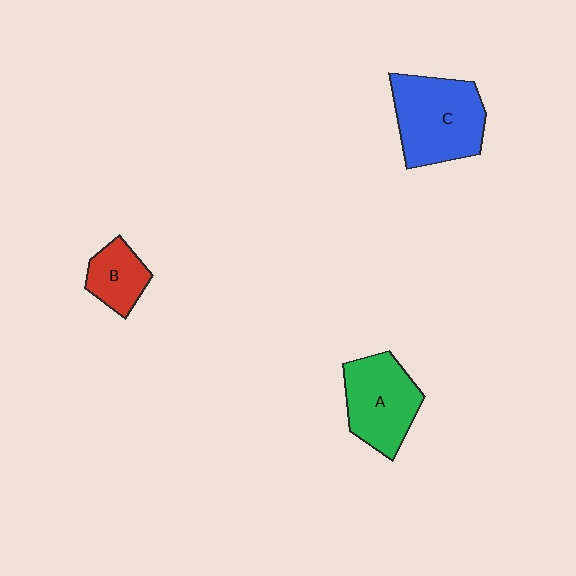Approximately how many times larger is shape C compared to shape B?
Approximately 2.1 times.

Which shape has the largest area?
Shape C (blue).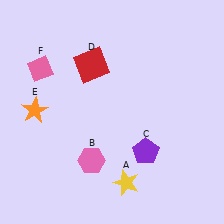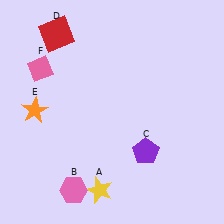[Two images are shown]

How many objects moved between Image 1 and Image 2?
3 objects moved between the two images.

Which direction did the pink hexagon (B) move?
The pink hexagon (B) moved down.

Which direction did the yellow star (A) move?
The yellow star (A) moved left.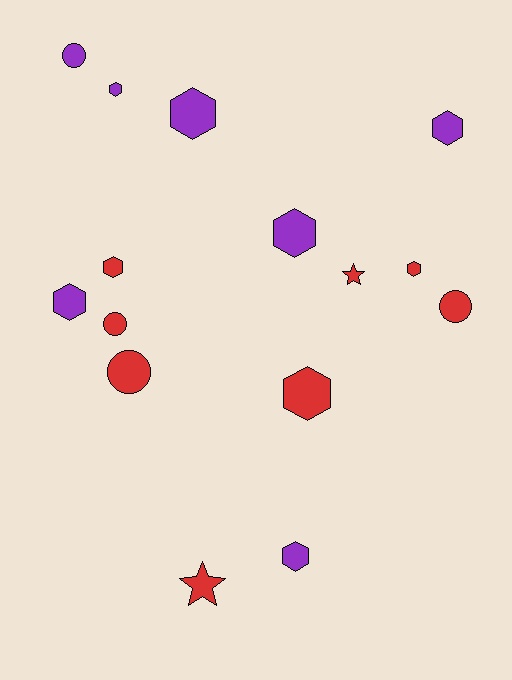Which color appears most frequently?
Red, with 8 objects.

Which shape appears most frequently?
Hexagon, with 9 objects.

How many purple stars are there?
There are no purple stars.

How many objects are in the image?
There are 15 objects.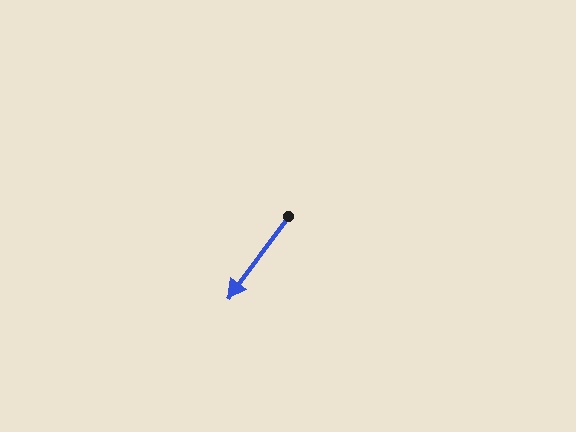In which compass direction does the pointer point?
Southwest.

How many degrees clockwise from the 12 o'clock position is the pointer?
Approximately 216 degrees.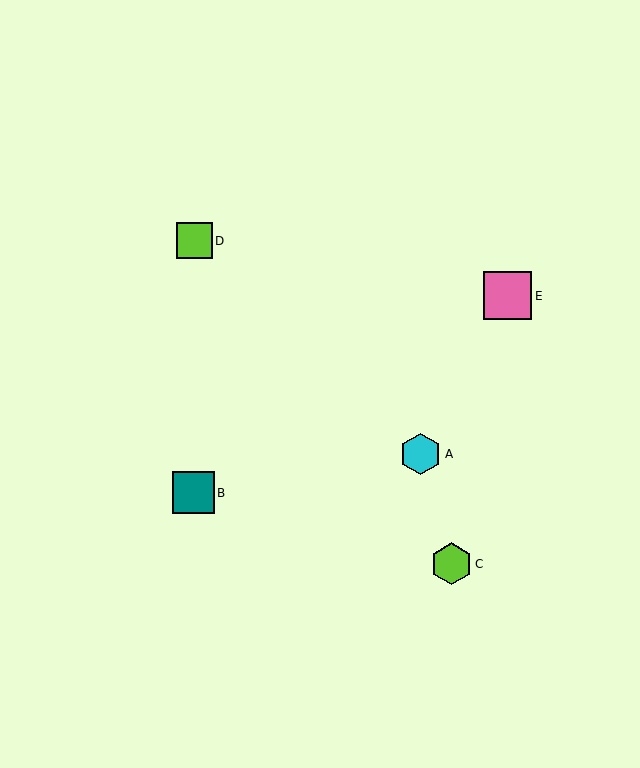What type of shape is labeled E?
Shape E is a pink square.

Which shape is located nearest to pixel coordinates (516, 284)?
The pink square (labeled E) at (508, 296) is nearest to that location.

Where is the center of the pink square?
The center of the pink square is at (508, 296).